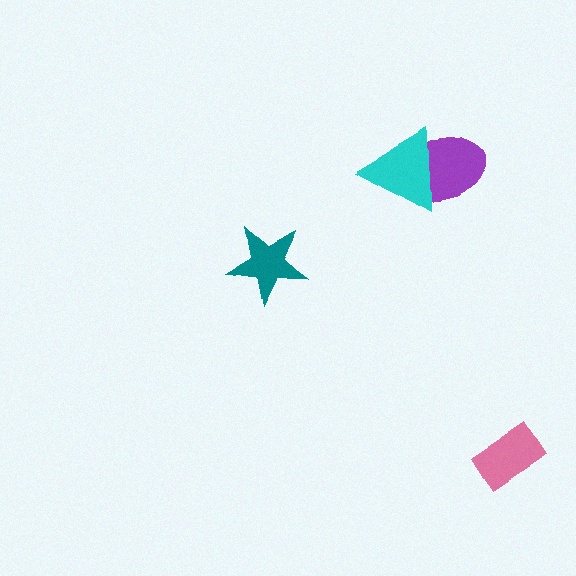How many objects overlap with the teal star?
0 objects overlap with the teal star.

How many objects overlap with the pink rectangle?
0 objects overlap with the pink rectangle.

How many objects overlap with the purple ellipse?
1 object overlaps with the purple ellipse.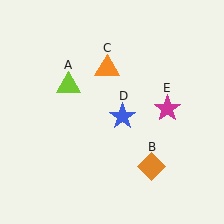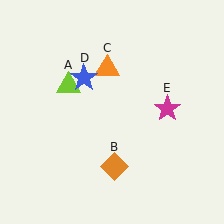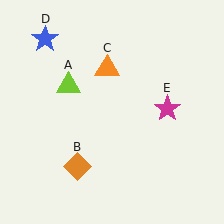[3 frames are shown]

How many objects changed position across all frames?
2 objects changed position: orange diamond (object B), blue star (object D).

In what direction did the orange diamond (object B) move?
The orange diamond (object B) moved left.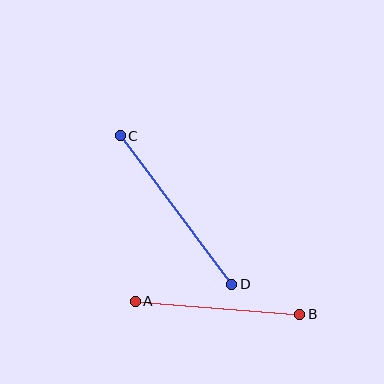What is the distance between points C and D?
The distance is approximately 186 pixels.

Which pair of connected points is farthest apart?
Points C and D are farthest apart.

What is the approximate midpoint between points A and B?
The midpoint is at approximately (217, 308) pixels.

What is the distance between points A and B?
The distance is approximately 165 pixels.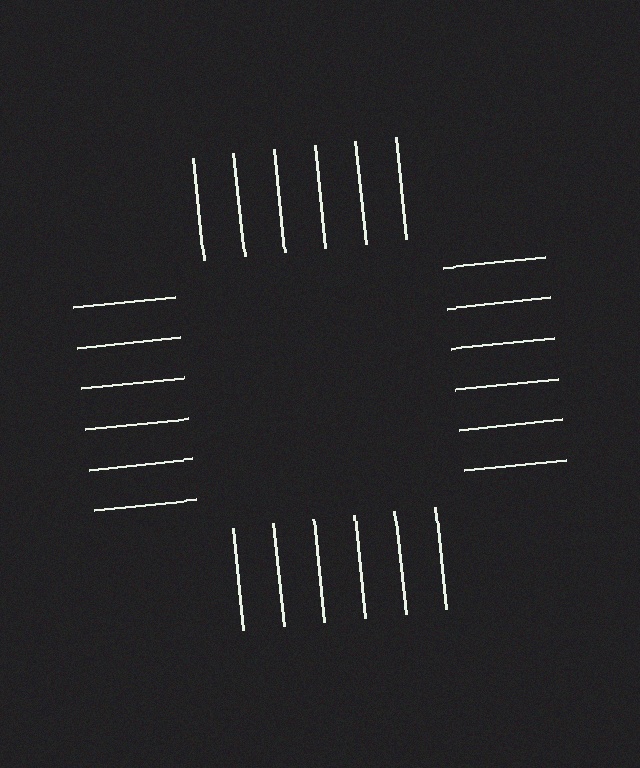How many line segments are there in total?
24 — 6 along each of the 4 edges.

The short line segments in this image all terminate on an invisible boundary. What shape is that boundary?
An illusory square — the line segments terminate on its edges but no continuous stroke is drawn.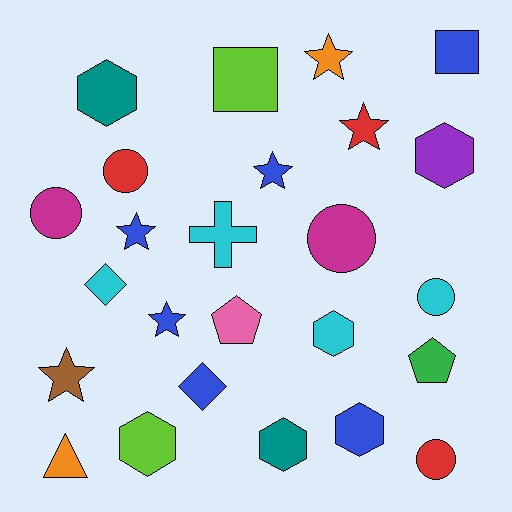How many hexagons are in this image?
There are 6 hexagons.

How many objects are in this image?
There are 25 objects.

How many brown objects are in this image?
There is 1 brown object.